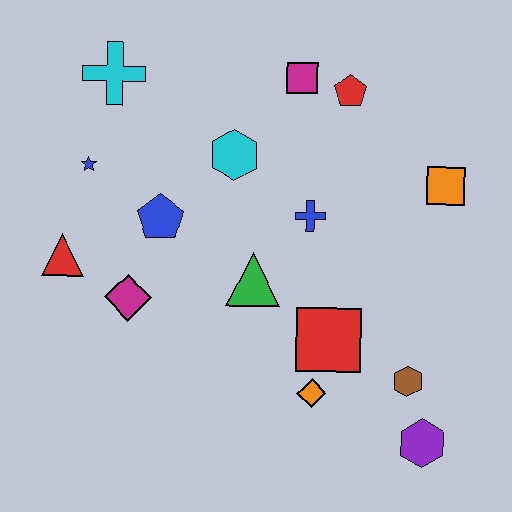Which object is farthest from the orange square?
The red triangle is farthest from the orange square.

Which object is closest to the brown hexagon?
The purple hexagon is closest to the brown hexagon.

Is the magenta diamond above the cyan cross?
No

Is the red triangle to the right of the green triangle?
No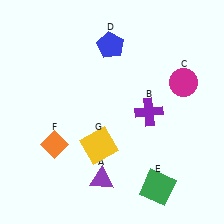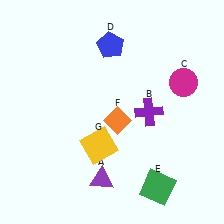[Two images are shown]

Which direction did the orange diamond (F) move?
The orange diamond (F) moved right.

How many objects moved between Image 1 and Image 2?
1 object moved between the two images.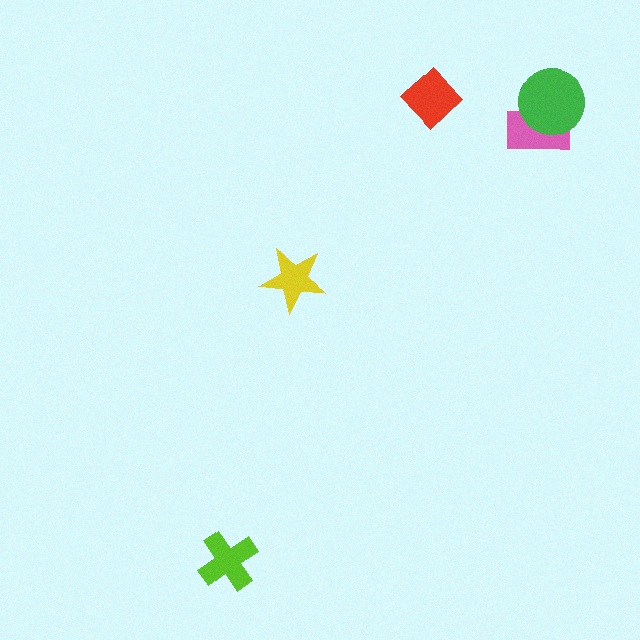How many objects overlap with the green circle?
1 object overlaps with the green circle.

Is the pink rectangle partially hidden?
Yes, it is partially covered by another shape.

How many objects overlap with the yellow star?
0 objects overlap with the yellow star.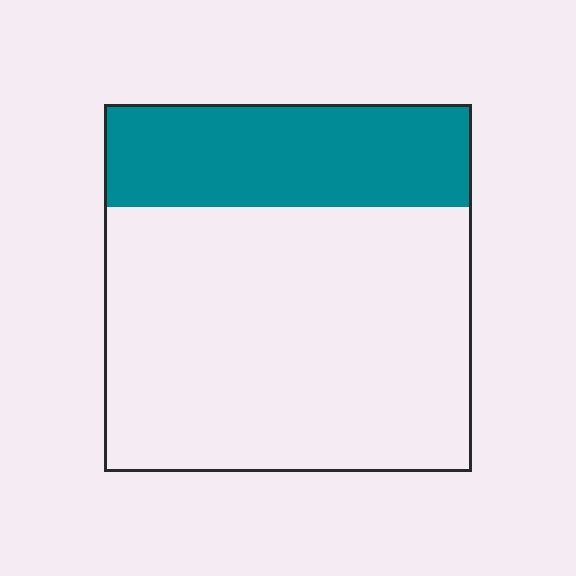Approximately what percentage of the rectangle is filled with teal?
Approximately 30%.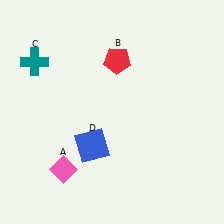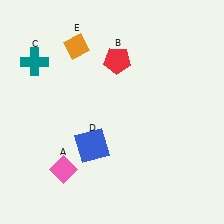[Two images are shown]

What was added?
An orange diamond (E) was added in Image 2.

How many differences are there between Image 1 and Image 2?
There is 1 difference between the two images.